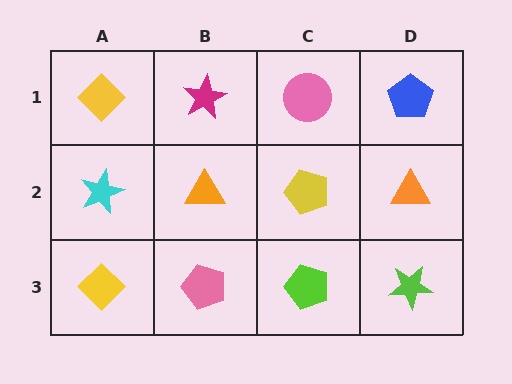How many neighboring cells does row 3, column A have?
2.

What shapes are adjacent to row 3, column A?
A cyan star (row 2, column A), a pink pentagon (row 3, column B).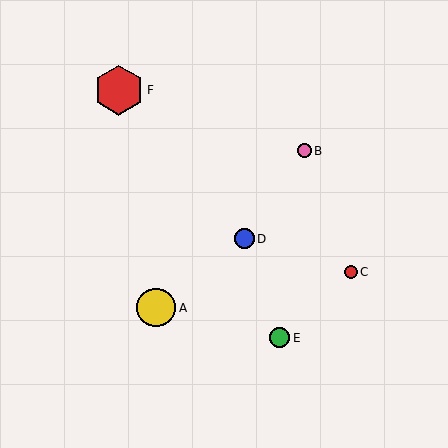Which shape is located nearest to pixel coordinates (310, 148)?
The pink circle (labeled B) at (304, 151) is nearest to that location.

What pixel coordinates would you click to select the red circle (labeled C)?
Click at (351, 272) to select the red circle C.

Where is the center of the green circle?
The center of the green circle is at (280, 338).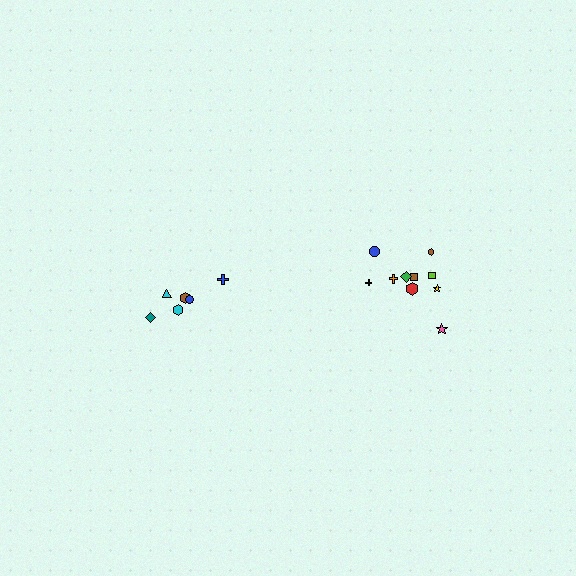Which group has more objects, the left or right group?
The right group.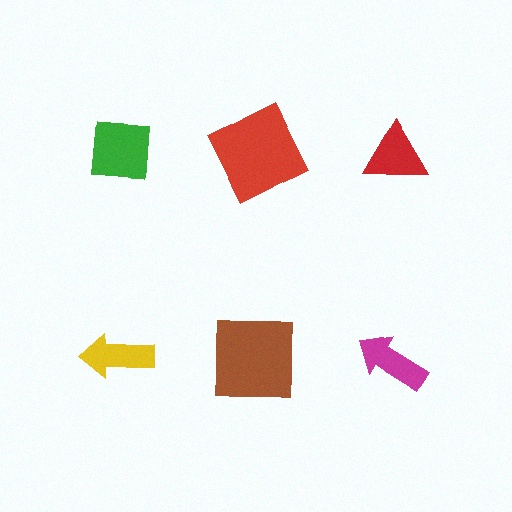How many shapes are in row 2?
3 shapes.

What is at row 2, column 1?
A yellow arrow.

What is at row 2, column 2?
A brown square.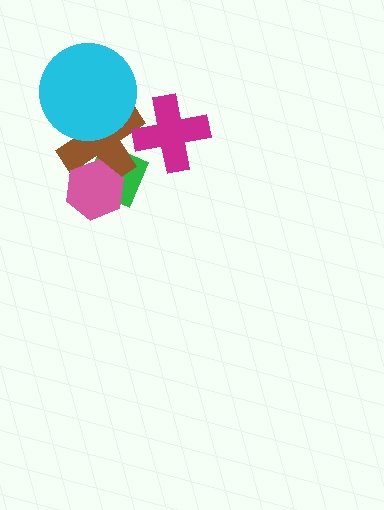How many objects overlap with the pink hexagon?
2 objects overlap with the pink hexagon.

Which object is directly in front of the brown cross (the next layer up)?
The pink hexagon is directly in front of the brown cross.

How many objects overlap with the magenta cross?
1 object overlaps with the magenta cross.